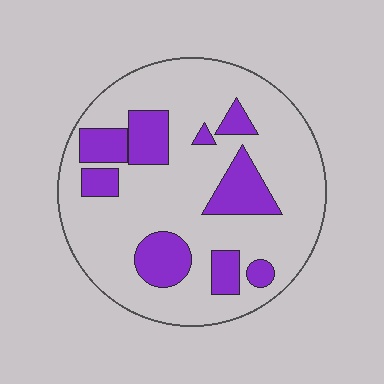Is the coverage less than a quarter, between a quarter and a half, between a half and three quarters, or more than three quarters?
Less than a quarter.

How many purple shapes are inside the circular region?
9.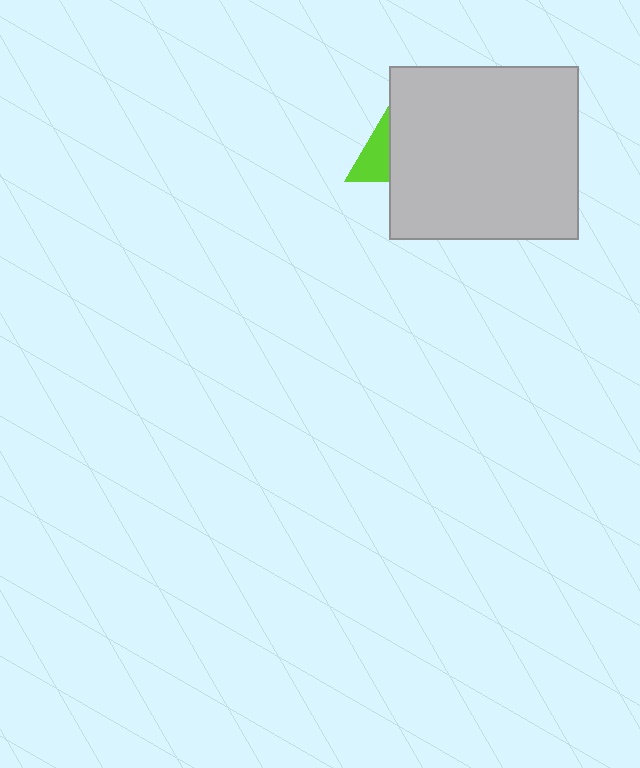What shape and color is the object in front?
The object in front is a light gray rectangle.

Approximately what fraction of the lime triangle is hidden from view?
Roughly 54% of the lime triangle is hidden behind the light gray rectangle.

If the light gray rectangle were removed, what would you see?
You would see the complete lime triangle.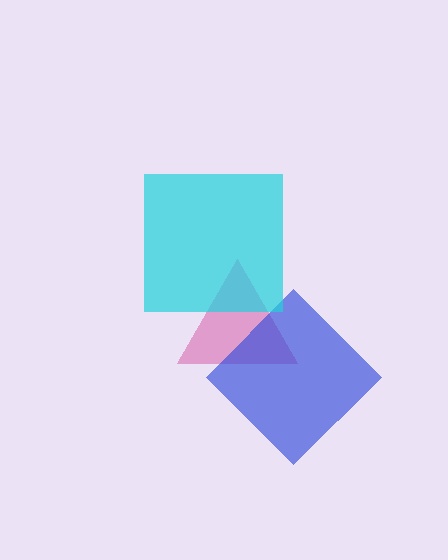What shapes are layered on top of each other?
The layered shapes are: a pink triangle, a blue diamond, a cyan square.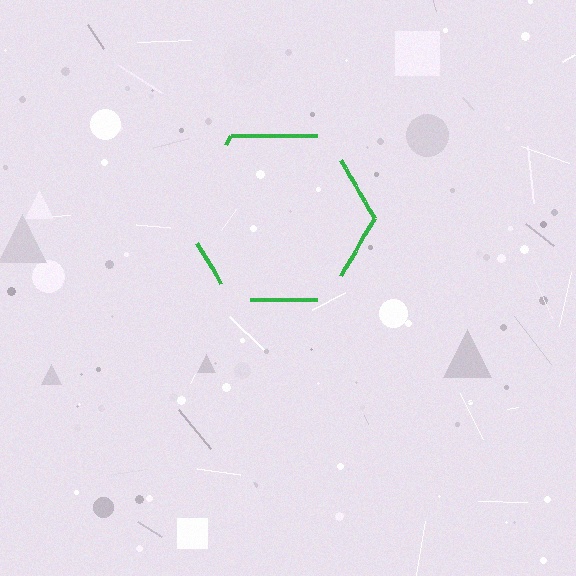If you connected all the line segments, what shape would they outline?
They would outline a hexagon.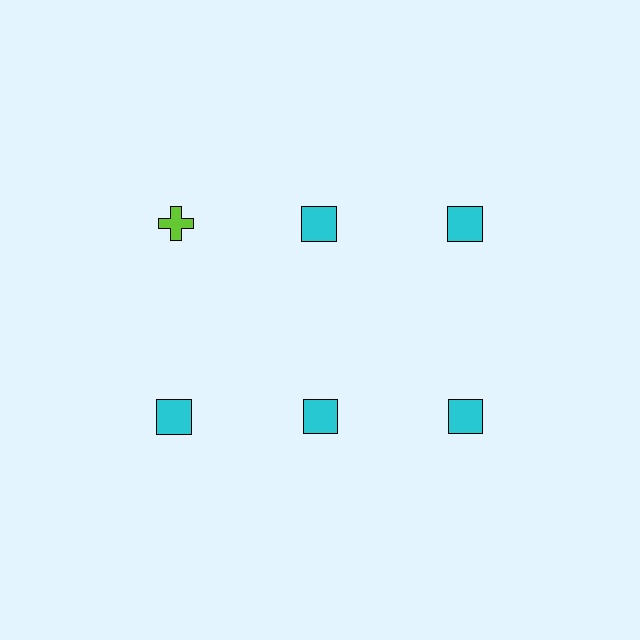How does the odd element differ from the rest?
It differs in both color (lime instead of cyan) and shape (cross instead of square).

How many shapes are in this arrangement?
There are 6 shapes arranged in a grid pattern.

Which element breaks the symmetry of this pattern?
The lime cross in the top row, leftmost column breaks the symmetry. All other shapes are cyan squares.